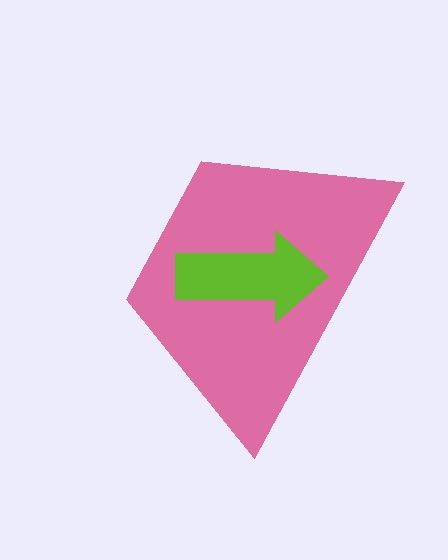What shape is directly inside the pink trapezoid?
The lime arrow.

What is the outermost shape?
The pink trapezoid.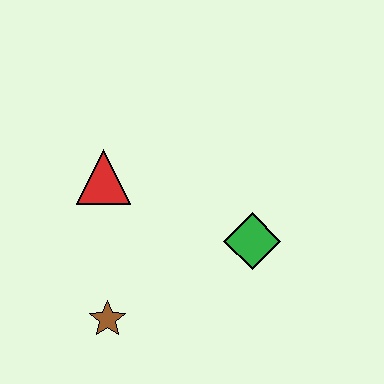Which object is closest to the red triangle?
The brown star is closest to the red triangle.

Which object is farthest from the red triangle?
The green diamond is farthest from the red triangle.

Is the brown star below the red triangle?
Yes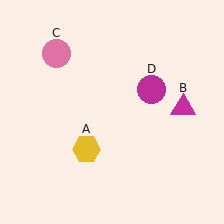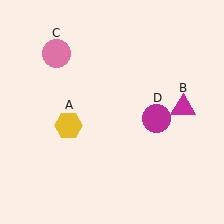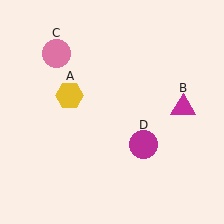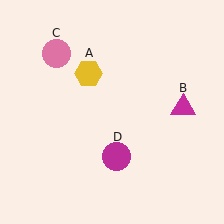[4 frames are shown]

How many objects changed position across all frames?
2 objects changed position: yellow hexagon (object A), magenta circle (object D).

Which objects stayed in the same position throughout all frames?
Magenta triangle (object B) and pink circle (object C) remained stationary.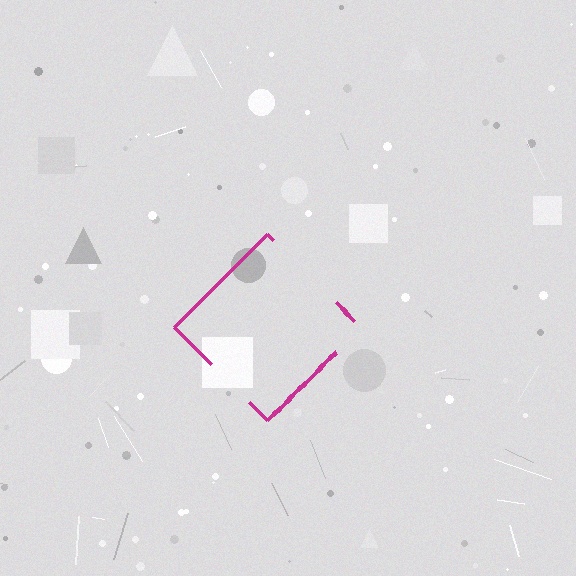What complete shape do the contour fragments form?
The contour fragments form a diamond.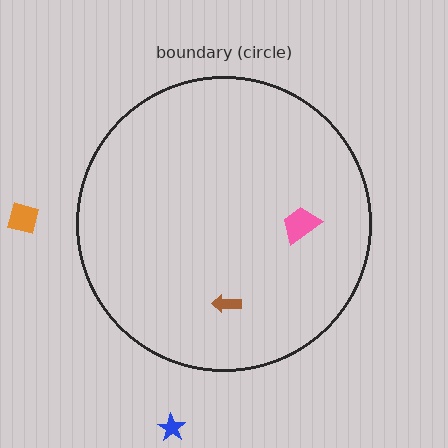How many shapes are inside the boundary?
2 inside, 2 outside.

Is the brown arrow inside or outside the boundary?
Inside.